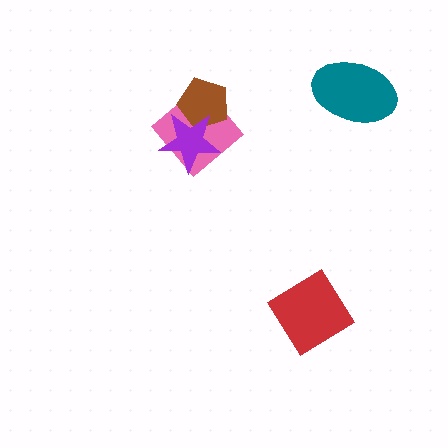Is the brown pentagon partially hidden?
Yes, it is partially covered by another shape.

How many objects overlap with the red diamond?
0 objects overlap with the red diamond.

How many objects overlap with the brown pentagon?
2 objects overlap with the brown pentagon.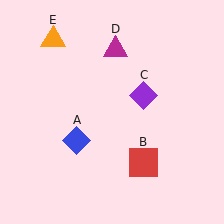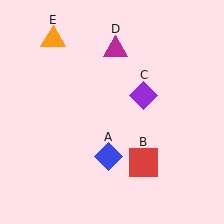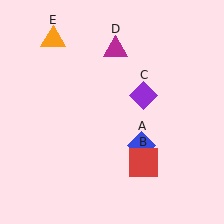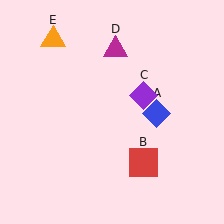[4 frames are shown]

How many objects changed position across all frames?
1 object changed position: blue diamond (object A).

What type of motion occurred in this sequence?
The blue diamond (object A) rotated counterclockwise around the center of the scene.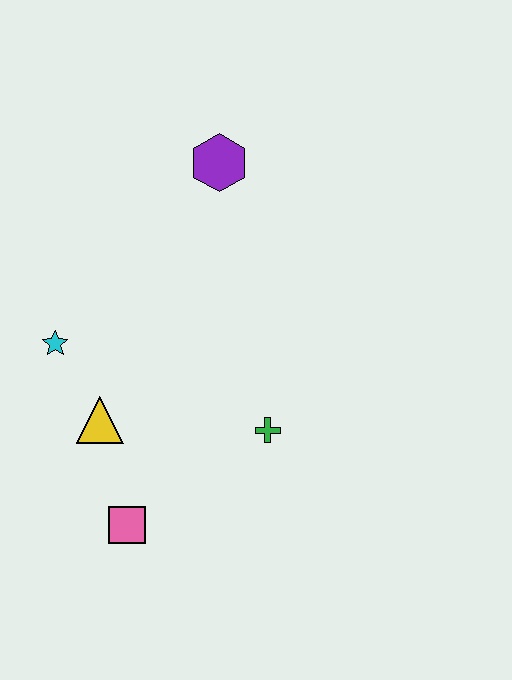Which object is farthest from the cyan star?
The purple hexagon is farthest from the cyan star.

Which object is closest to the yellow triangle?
The cyan star is closest to the yellow triangle.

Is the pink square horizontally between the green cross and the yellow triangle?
Yes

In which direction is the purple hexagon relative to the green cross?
The purple hexagon is above the green cross.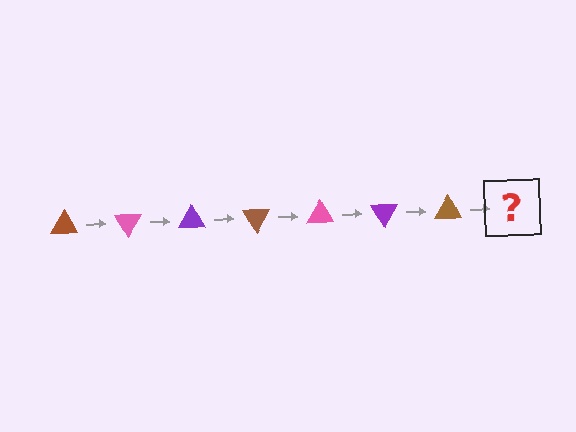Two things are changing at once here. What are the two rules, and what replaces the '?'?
The two rules are that it rotates 60 degrees each step and the color cycles through brown, pink, and purple. The '?' should be a pink triangle, rotated 420 degrees from the start.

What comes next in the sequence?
The next element should be a pink triangle, rotated 420 degrees from the start.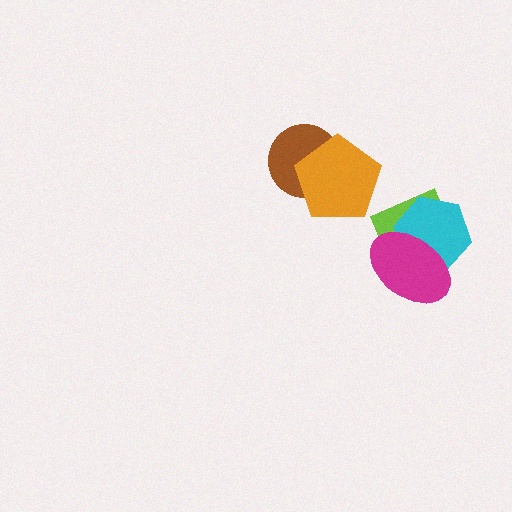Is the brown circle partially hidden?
Yes, it is partially covered by another shape.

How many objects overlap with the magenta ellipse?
2 objects overlap with the magenta ellipse.